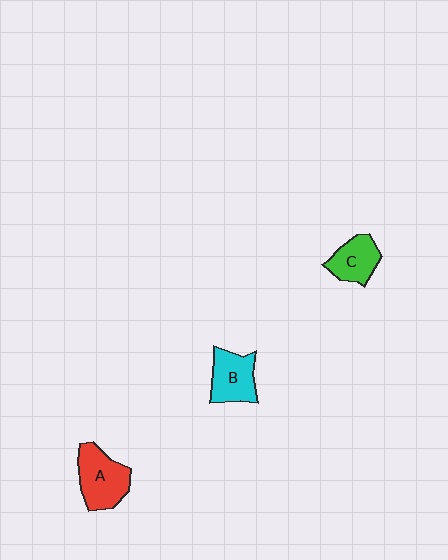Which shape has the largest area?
Shape A (red).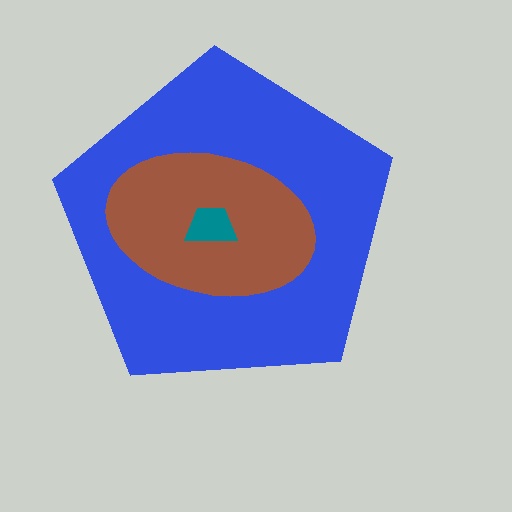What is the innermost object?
The teal trapezoid.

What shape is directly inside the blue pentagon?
The brown ellipse.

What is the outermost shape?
The blue pentagon.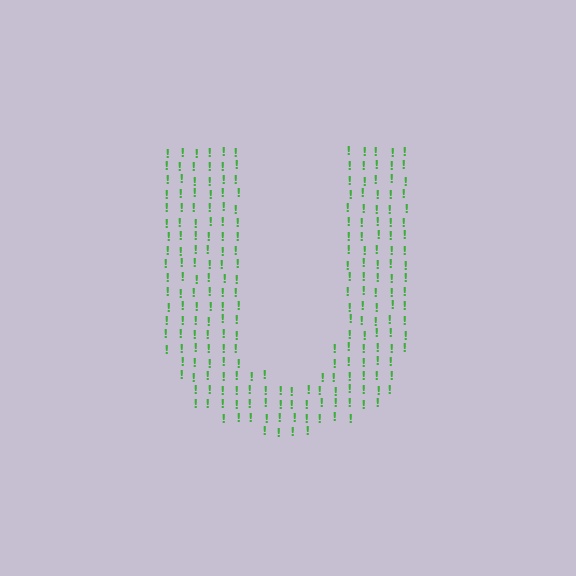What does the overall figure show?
The overall figure shows the letter U.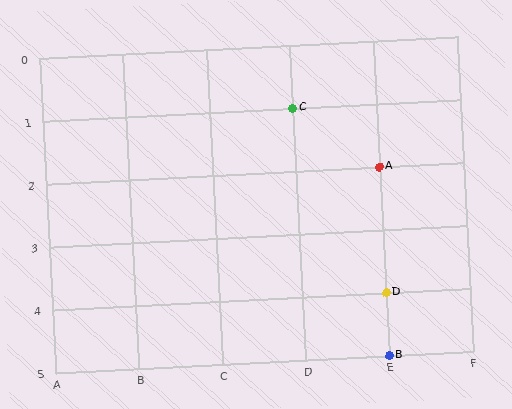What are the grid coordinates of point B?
Point B is at grid coordinates (E, 5).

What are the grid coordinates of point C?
Point C is at grid coordinates (D, 1).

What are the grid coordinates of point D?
Point D is at grid coordinates (E, 4).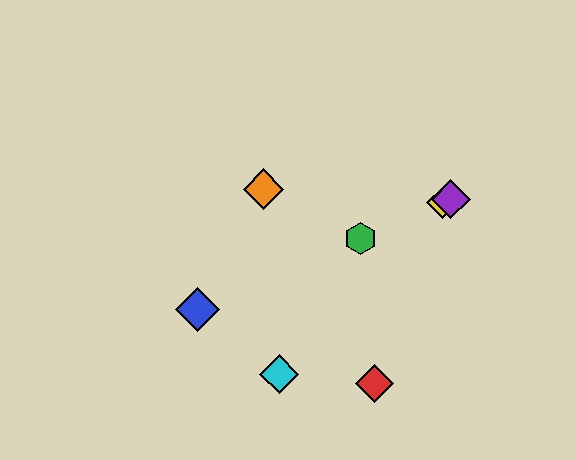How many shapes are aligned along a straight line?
4 shapes (the blue diamond, the green hexagon, the yellow diamond, the purple diamond) are aligned along a straight line.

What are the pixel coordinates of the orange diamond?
The orange diamond is at (264, 189).